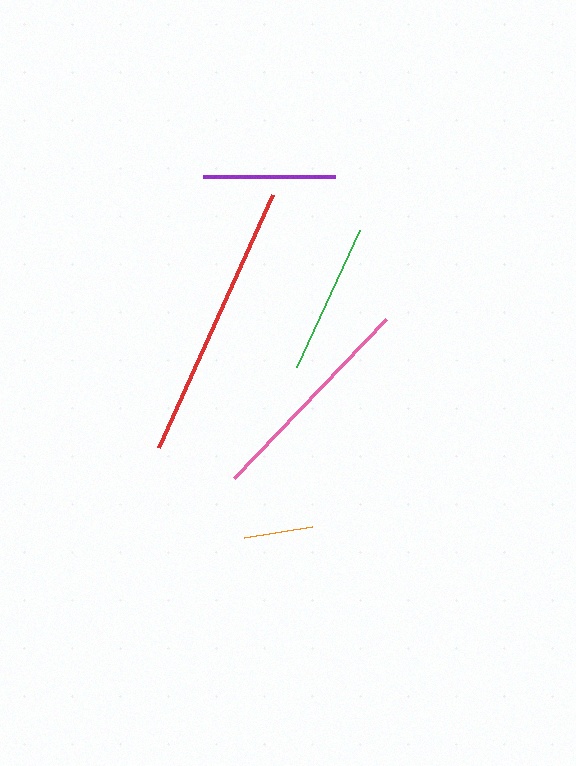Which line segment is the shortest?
The orange line is the shortest at approximately 68 pixels.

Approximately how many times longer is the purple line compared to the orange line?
The purple line is approximately 1.9 times the length of the orange line.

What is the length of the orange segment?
The orange segment is approximately 68 pixels long.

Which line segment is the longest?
The red line is the longest at approximately 278 pixels.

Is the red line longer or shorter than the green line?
The red line is longer than the green line.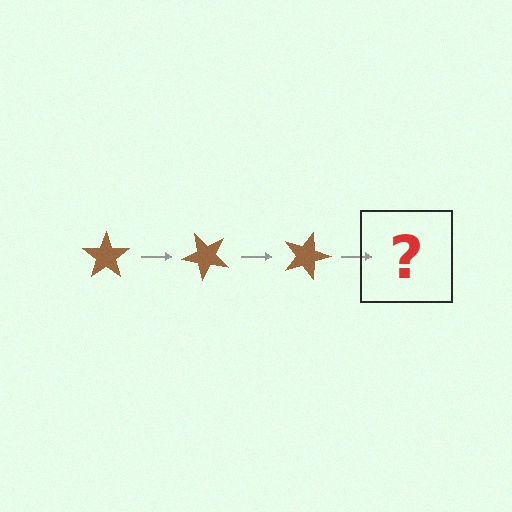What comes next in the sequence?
The next element should be a brown star rotated 135 degrees.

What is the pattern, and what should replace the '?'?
The pattern is that the star rotates 45 degrees each step. The '?' should be a brown star rotated 135 degrees.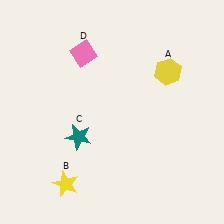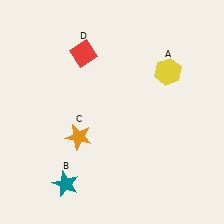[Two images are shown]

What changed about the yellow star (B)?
In Image 1, B is yellow. In Image 2, it changed to teal.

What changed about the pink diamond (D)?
In Image 1, D is pink. In Image 2, it changed to red.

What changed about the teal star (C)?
In Image 1, C is teal. In Image 2, it changed to orange.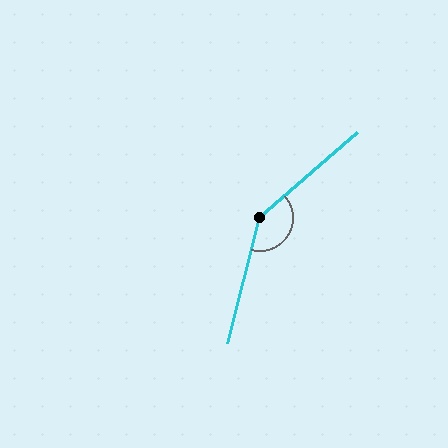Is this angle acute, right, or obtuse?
It is obtuse.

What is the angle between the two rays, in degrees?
Approximately 146 degrees.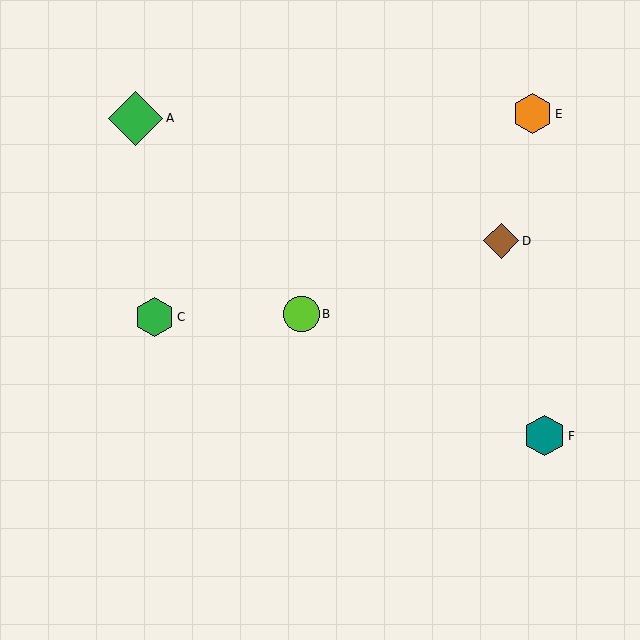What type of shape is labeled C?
Shape C is a green hexagon.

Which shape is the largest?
The green diamond (labeled A) is the largest.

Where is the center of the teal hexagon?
The center of the teal hexagon is at (545, 436).